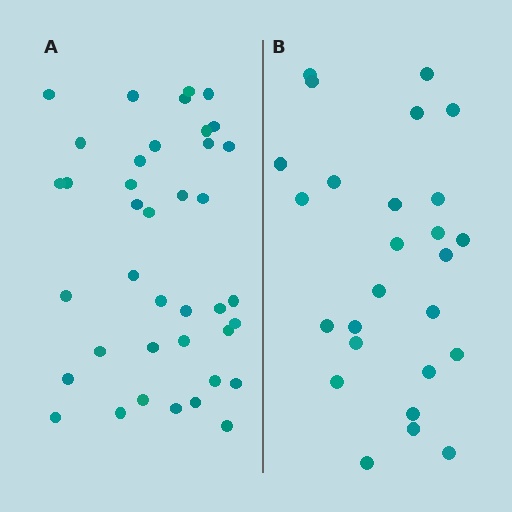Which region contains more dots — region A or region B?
Region A (the left region) has more dots.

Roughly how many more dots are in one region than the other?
Region A has approximately 15 more dots than region B.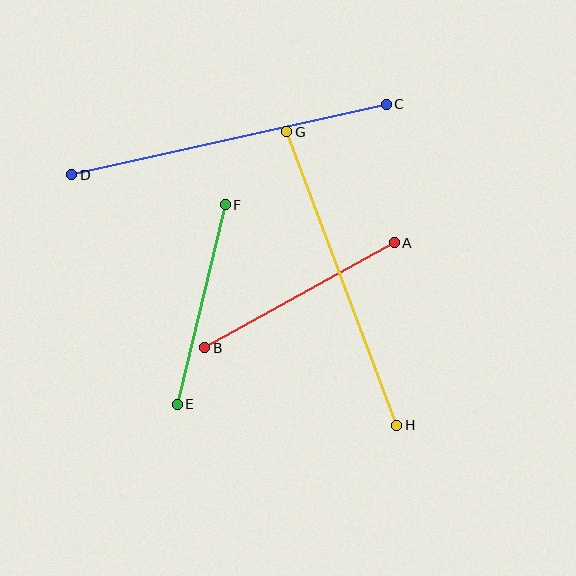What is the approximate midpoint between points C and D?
The midpoint is at approximately (229, 139) pixels.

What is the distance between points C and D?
The distance is approximately 322 pixels.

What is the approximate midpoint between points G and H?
The midpoint is at approximately (342, 278) pixels.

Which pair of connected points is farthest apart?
Points C and D are farthest apart.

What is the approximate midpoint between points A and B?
The midpoint is at approximately (299, 295) pixels.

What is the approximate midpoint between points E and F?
The midpoint is at approximately (201, 304) pixels.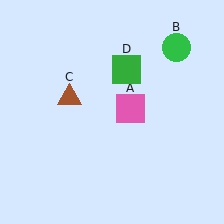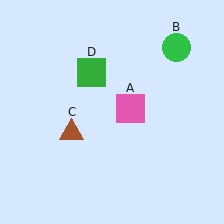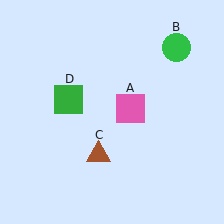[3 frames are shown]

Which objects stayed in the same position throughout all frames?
Pink square (object A) and green circle (object B) remained stationary.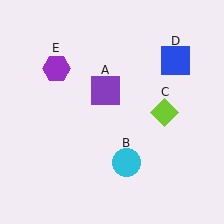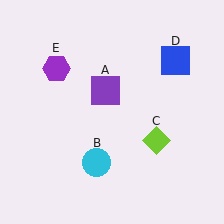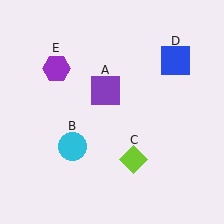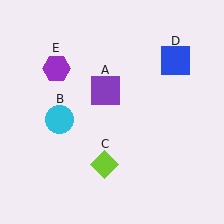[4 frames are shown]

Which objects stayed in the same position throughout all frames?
Purple square (object A) and blue square (object D) and purple hexagon (object E) remained stationary.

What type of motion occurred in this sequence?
The cyan circle (object B), lime diamond (object C) rotated clockwise around the center of the scene.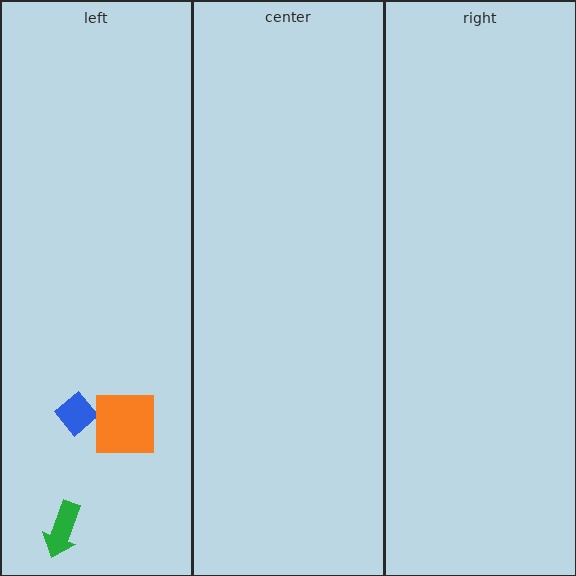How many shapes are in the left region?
3.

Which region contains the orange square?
The left region.